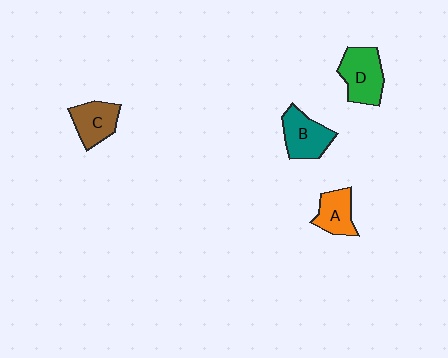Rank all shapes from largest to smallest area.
From largest to smallest: D (green), B (teal), C (brown), A (orange).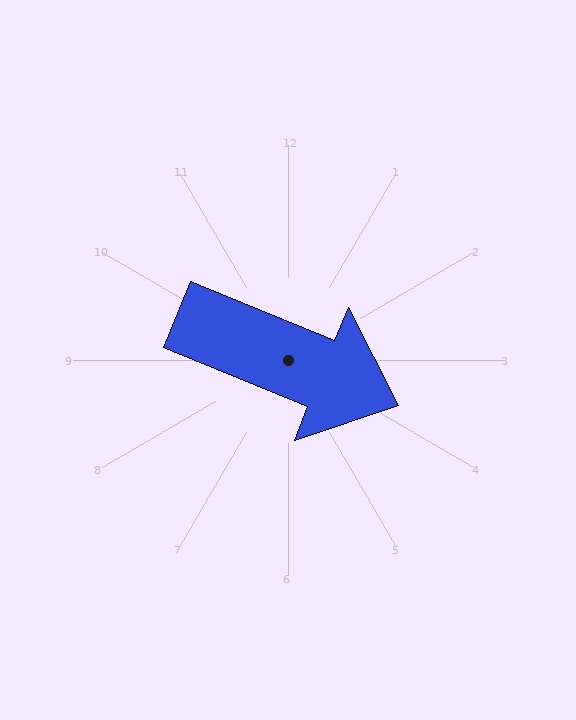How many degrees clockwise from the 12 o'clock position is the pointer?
Approximately 112 degrees.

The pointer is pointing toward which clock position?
Roughly 4 o'clock.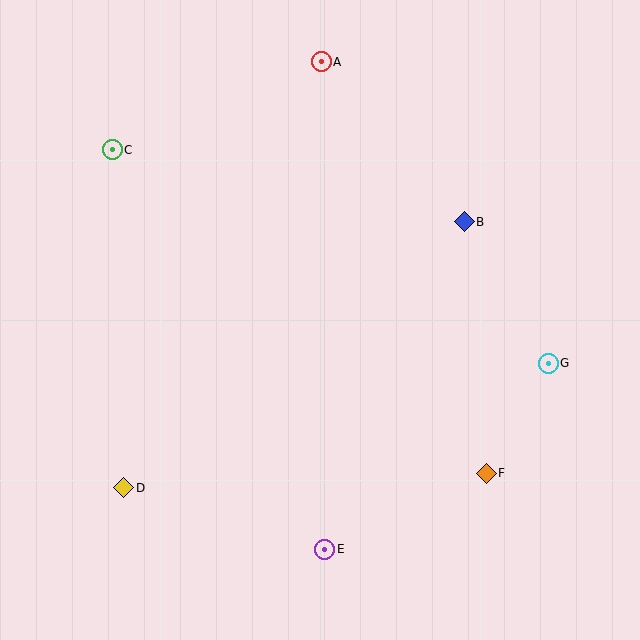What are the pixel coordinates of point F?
Point F is at (486, 473).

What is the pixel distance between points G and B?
The distance between G and B is 165 pixels.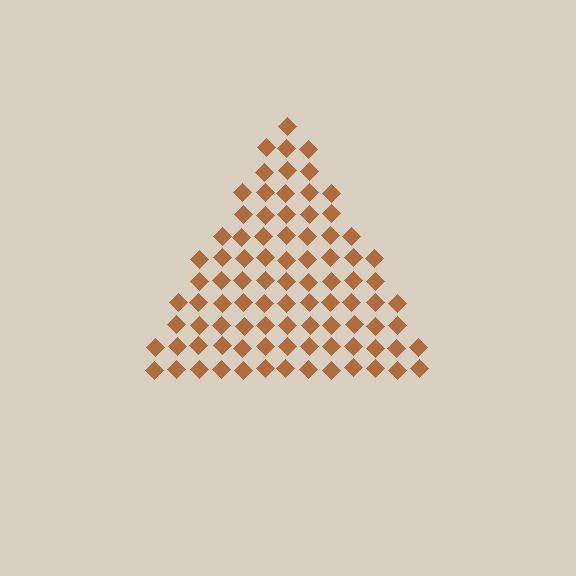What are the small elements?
The small elements are diamonds.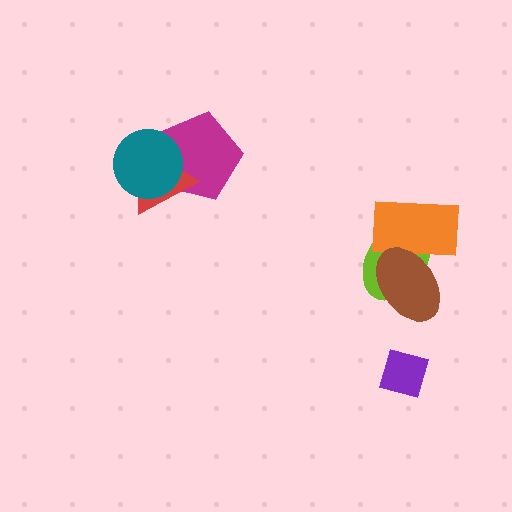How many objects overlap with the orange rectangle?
2 objects overlap with the orange rectangle.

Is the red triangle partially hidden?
Yes, it is partially covered by another shape.